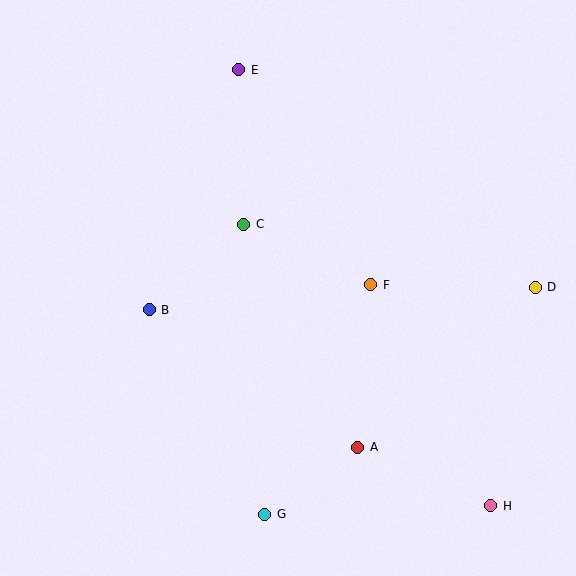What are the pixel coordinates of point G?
Point G is at (265, 514).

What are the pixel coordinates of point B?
Point B is at (149, 310).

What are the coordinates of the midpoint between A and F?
The midpoint between A and F is at (364, 366).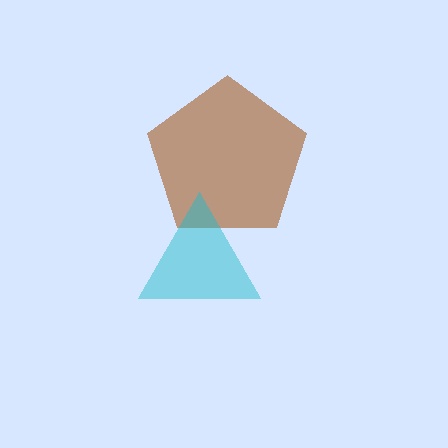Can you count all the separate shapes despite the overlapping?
Yes, there are 2 separate shapes.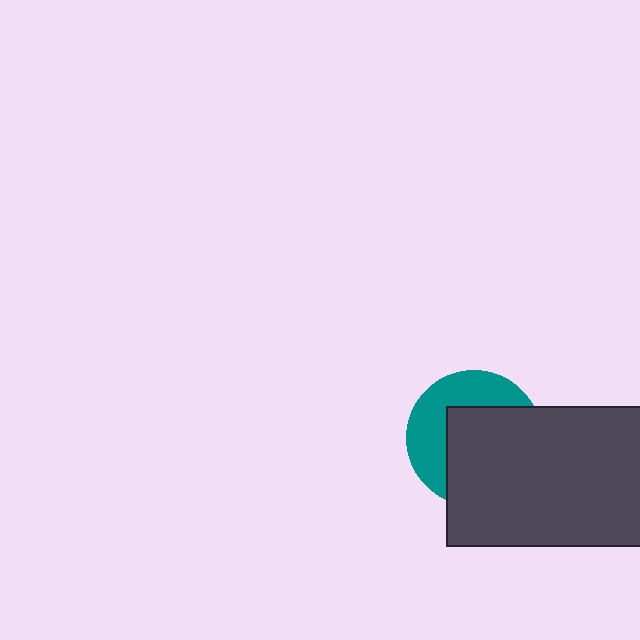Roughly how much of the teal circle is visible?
A small part of it is visible (roughly 41%).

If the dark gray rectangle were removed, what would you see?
You would see the complete teal circle.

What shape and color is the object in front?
The object in front is a dark gray rectangle.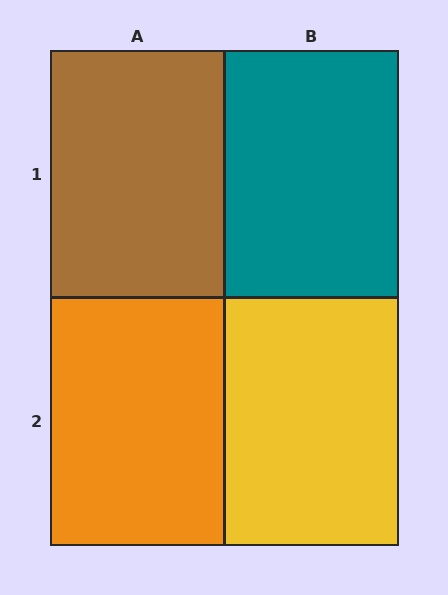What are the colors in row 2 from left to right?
Orange, yellow.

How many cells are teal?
1 cell is teal.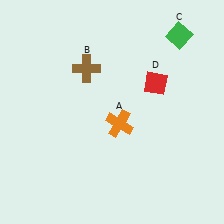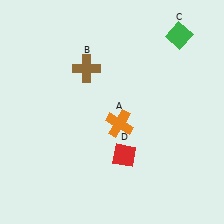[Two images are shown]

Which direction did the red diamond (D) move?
The red diamond (D) moved down.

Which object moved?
The red diamond (D) moved down.